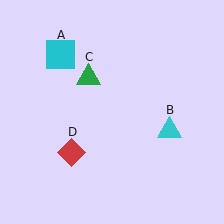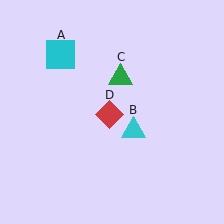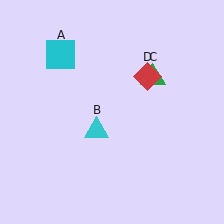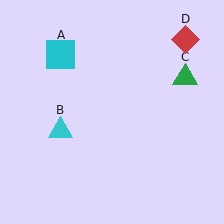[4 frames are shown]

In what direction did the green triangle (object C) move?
The green triangle (object C) moved right.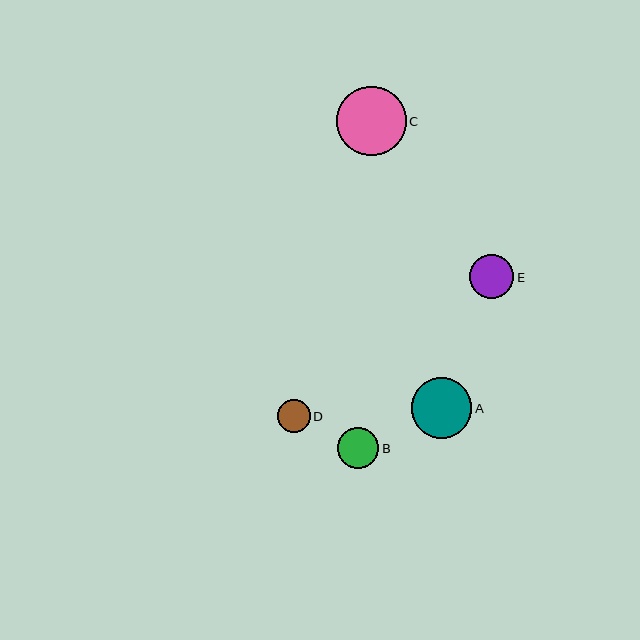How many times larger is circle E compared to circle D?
Circle E is approximately 1.3 times the size of circle D.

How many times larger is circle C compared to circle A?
Circle C is approximately 1.2 times the size of circle A.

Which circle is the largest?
Circle C is the largest with a size of approximately 70 pixels.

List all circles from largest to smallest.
From largest to smallest: C, A, E, B, D.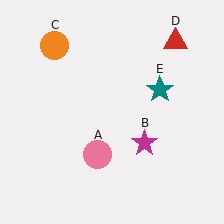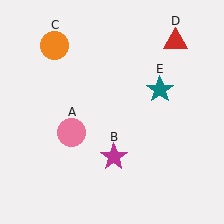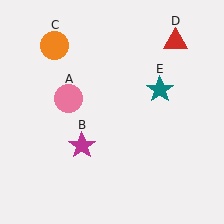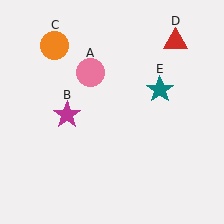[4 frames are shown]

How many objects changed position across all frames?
2 objects changed position: pink circle (object A), magenta star (object B).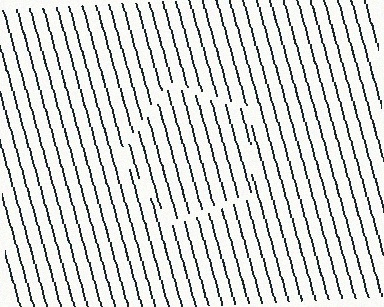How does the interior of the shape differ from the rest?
The interior of the shape contains the same grating, shifted by half a period — the contour is defined by the phase discontinuity where line-ends from the inner and outer gratings abut.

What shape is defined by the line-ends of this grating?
An illusory pentagon. The interior of the shape contains the same grating, shifted by half a period — the contour is defined by the phase discontinuity where line-ends from the inner and outer gratings abut.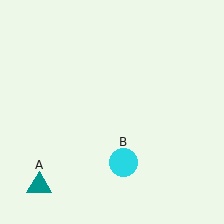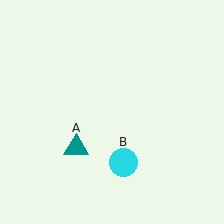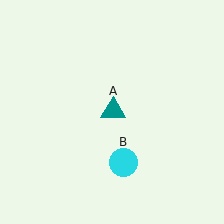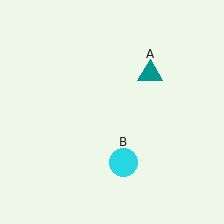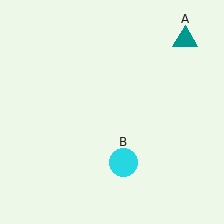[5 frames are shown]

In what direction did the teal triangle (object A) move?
The teal triangle (object A) moved up and to the right.